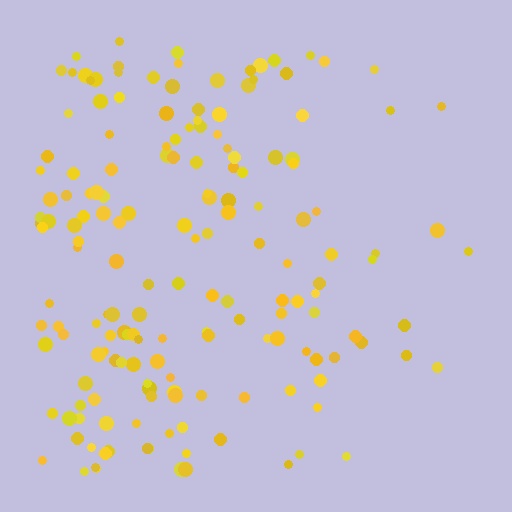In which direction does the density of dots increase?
From right to left, with the left side densest.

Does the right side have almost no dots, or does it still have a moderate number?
Still a moderate number, just noticeably fewer than the left.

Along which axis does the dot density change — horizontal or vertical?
Horizontal.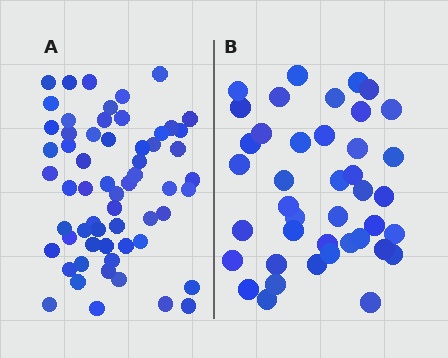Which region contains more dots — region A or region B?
Region A (the left region) has more dots.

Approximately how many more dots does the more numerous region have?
Region A has approximately 20 more dots than region B.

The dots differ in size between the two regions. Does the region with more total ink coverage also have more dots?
No. Region B has more total ink coverage because its dots are larger, but region A actually contains more individual dots. Total area can be misleading — the number of items is what matters here.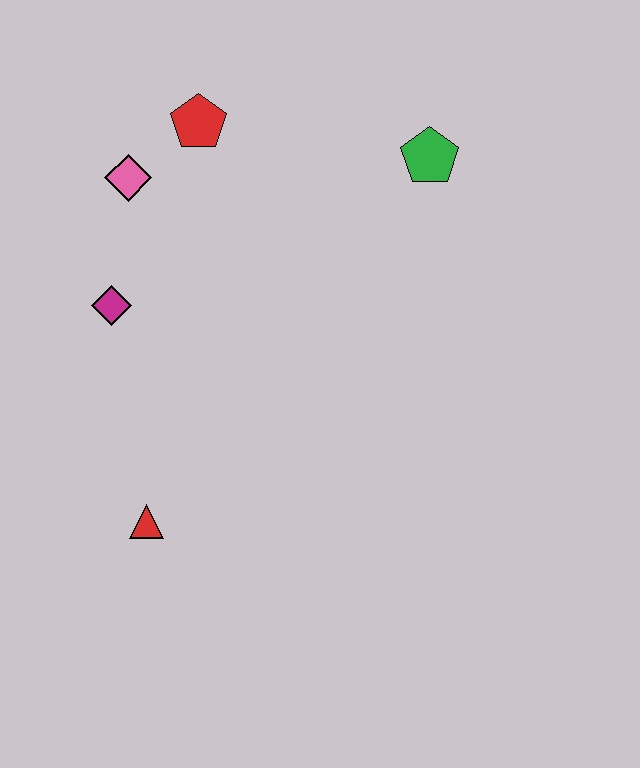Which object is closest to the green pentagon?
The red pentagon is closest to the green pentagon.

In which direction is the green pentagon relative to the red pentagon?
The green pentagon is to the right of the red pentagon.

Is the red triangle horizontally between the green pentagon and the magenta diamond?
Yes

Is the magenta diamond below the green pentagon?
Yes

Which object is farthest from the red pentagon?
The red triangle is farthest from the red pentagon.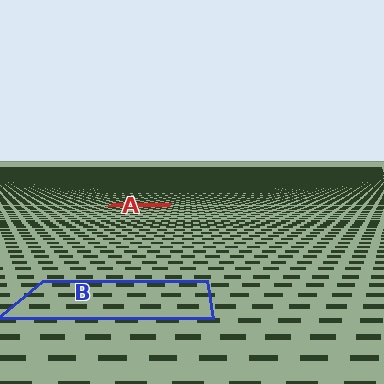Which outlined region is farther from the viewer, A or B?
Region A is farther from the viewer — the texture elements inside it appear smaller and more densely packed.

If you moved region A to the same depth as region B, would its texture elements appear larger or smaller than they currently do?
They would appear larger. At a closer depth, the same texture elements are projected at a bigger on-screen size.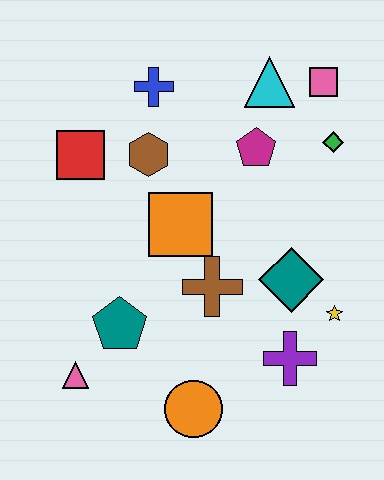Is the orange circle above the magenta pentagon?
No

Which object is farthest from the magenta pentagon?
The pink triangle is farthest from the magenta pentagon.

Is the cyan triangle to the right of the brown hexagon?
Yes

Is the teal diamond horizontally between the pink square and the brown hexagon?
Yes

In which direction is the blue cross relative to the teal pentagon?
The blue cross is above the teal pentagon.